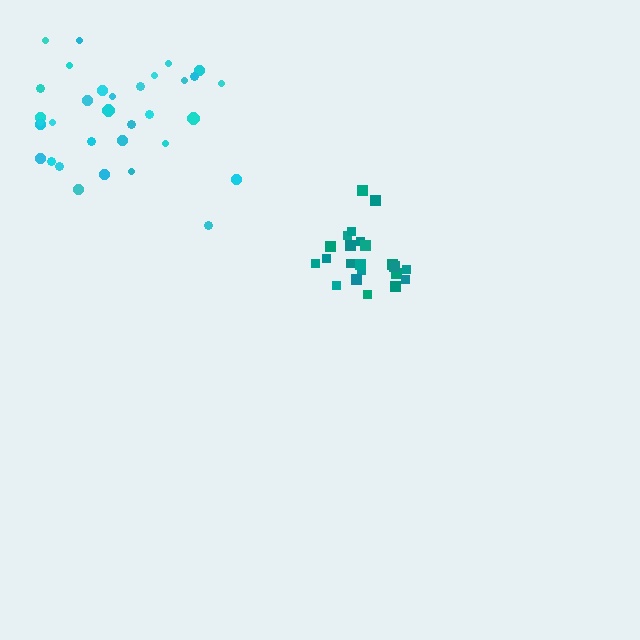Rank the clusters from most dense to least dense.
teal, cyan.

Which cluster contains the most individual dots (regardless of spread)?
Cyan (34).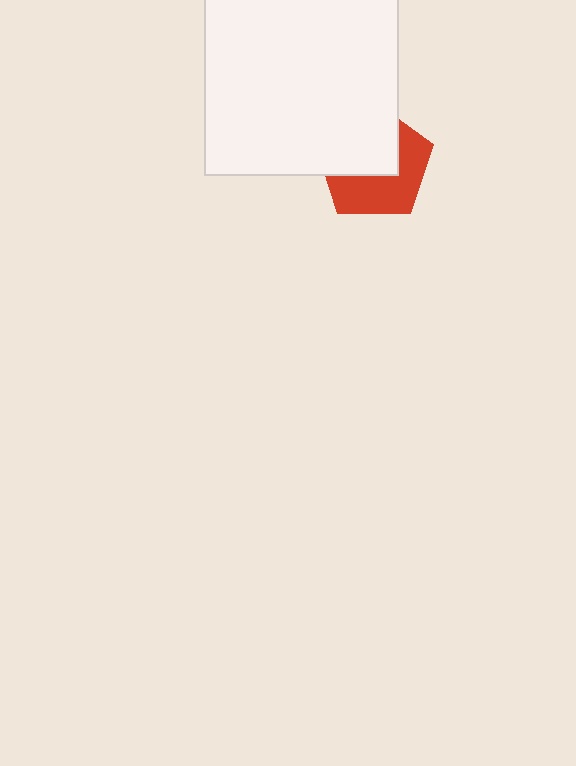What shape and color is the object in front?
The object in front is a white rectangle.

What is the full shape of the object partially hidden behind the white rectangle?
The partially hidden object is a red pentagon.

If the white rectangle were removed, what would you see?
You would see the complete red pentagon.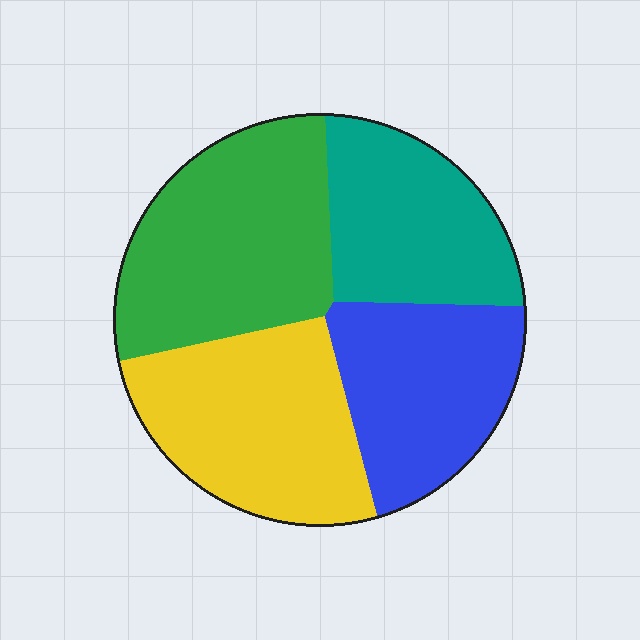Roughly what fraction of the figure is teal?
Teal takes up about one fifth (1/5) of the figure.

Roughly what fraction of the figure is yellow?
Yellow takes up about one quarter (1/4) of the figure.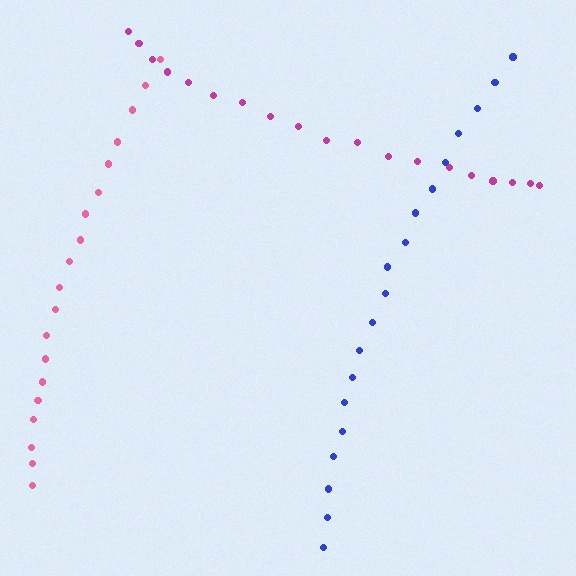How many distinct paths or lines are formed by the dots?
There are 3 distinct paths.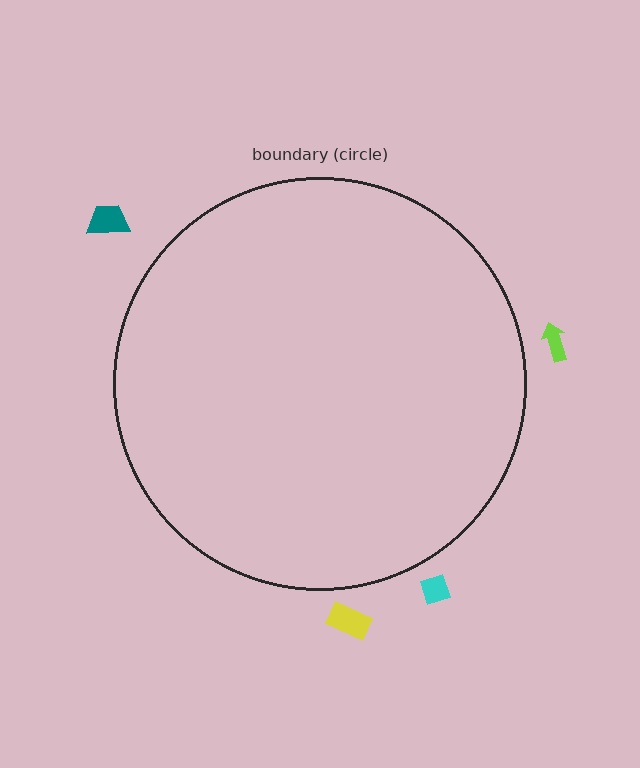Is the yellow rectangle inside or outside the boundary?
Outside.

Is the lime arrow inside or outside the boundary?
Outside.